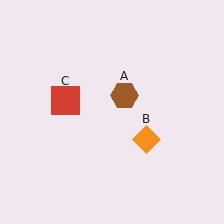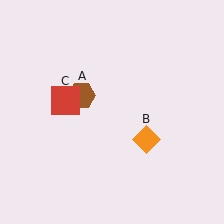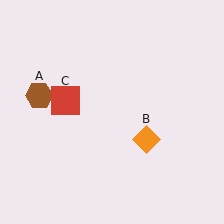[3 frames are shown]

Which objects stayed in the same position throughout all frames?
Orange diamond (object B) and red square (object C) remained stationary.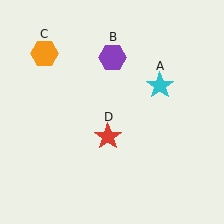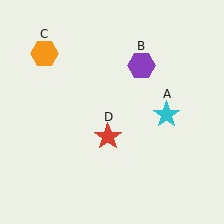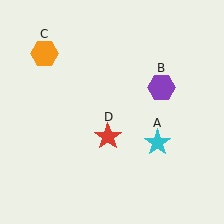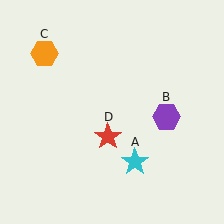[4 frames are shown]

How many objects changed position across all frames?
2 objects changed position: cyan star (object A), purple hexagon (object B).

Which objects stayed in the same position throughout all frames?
Orange hexagon (object C) and red star (object D) remained stationary.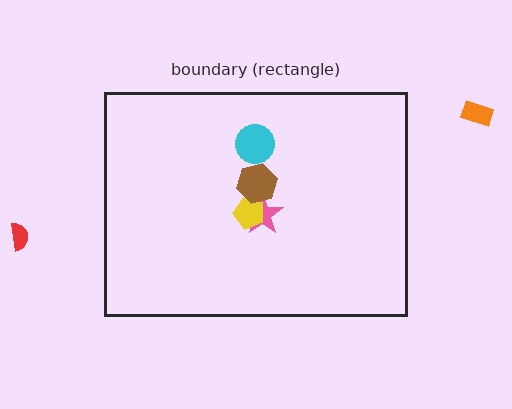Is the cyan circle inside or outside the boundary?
Inside.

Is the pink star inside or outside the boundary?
Inside.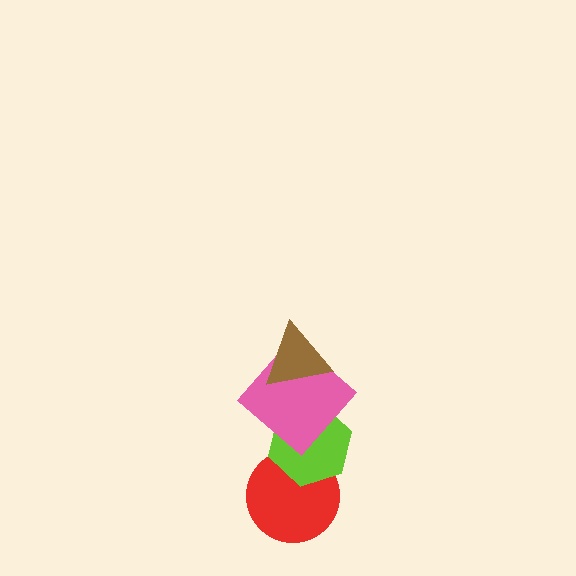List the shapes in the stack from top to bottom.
From top to bottom: the brown triangle, the pink diamond, the lime hexagon, the red circle.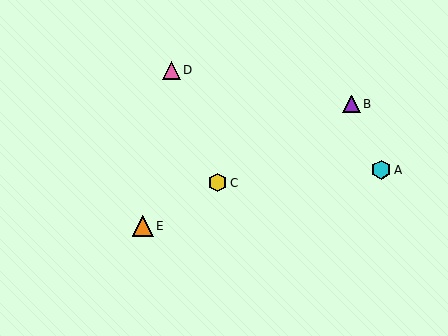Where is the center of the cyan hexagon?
The center of the cyan hexagon is at (381, 170).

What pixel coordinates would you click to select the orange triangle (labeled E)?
Click at (143, 226) to select the orange triangle E.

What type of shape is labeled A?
Shape A is a cyan hexagon.